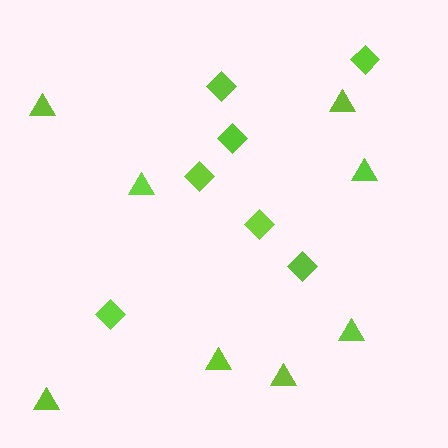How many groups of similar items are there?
There are 2 groups: one group of diamonds (7) and one group of triangles (8).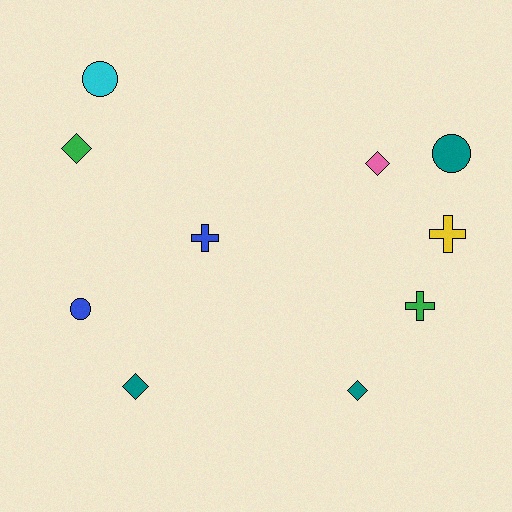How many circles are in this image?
There are 3 circles.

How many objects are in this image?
There are 10 objects.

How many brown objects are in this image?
There are no brown objects.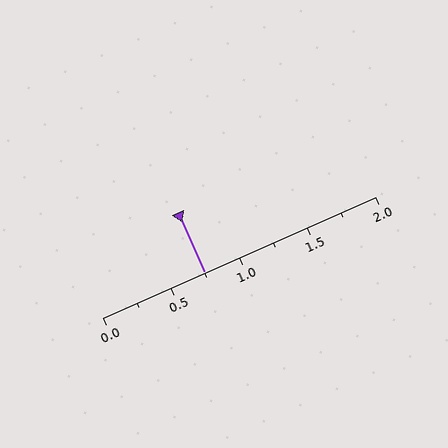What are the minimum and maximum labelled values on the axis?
The axis runs from 0.0 to 2.0.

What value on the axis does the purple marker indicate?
The marker indicates approximately 0.75.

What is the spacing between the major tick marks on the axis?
The major ticks are spaced 0.5 apart.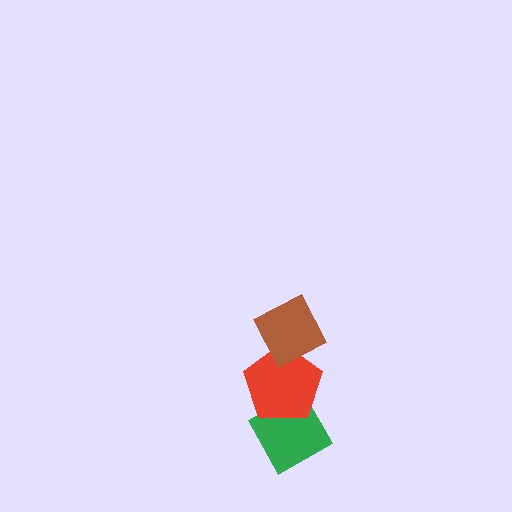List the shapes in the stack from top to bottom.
From top to bottom: the brown diamond, the red pentagon, the green diamond.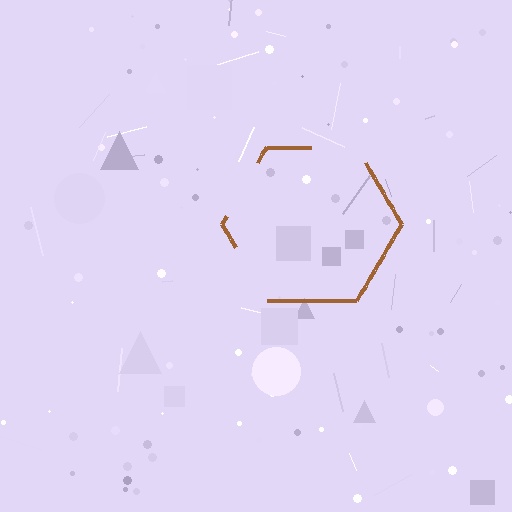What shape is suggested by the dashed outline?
The dashed outline suggests a hexagon.